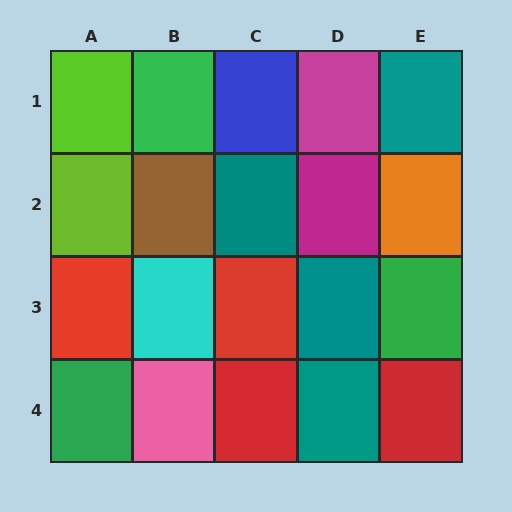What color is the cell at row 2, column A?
Lime.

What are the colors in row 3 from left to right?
Red, cyan, red, teal, green.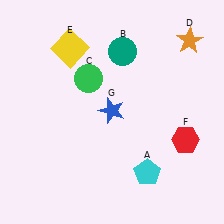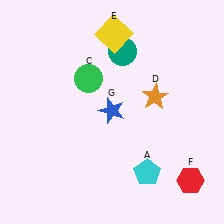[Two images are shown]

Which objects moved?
The objects that moved are: the orange star (D), the yellow square (E), the red hexagon (F).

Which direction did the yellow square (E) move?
The yellow square (E) moved right.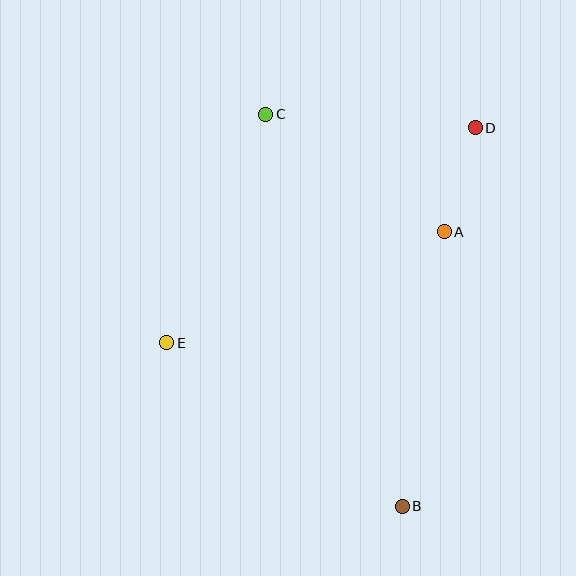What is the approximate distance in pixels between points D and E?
The distance between D and E is approximately 376 pixels.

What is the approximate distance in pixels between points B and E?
The distance between B and E is approximately 286 pixels.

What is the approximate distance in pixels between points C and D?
The distance between C and D is approximately 210 pixels.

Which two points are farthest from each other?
Points B and C are farthest from each other.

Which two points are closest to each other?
Points A and D are closest to each other.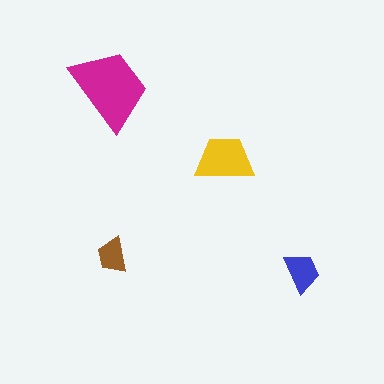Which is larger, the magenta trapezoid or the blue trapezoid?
The magenta one.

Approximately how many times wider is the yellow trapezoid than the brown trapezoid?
About 1.5 times wider.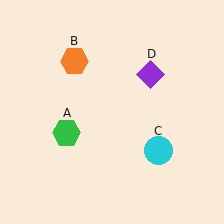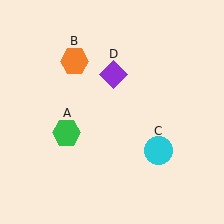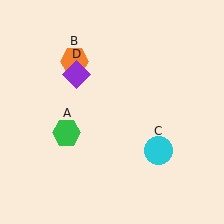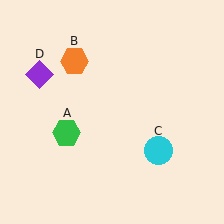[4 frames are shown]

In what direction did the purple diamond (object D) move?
The purple diamond (object D) moved left.